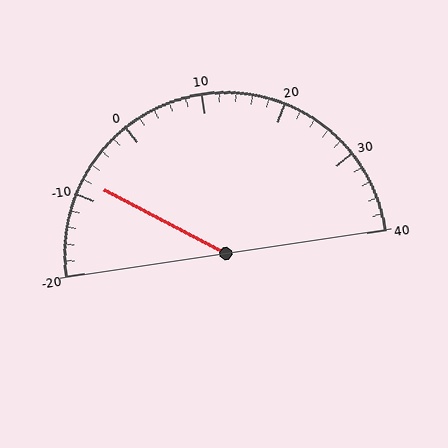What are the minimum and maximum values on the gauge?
The gauge ranges from -20 to 40.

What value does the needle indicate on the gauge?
The needle indicates approximately -8.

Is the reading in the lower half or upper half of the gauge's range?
The reading is in the lower half of the range (-20 to 40).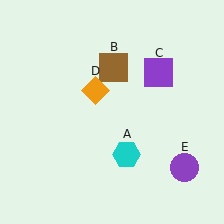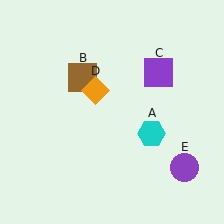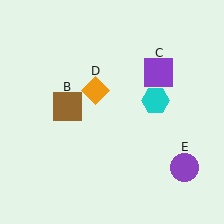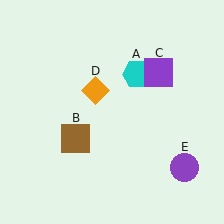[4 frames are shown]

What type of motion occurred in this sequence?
The cyan hexagon (object A), brown square (object B) rotated counterclockwise around the center of the scene.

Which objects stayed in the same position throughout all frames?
Purple square (object C) and orange diamond (object D) and purple circle (object E) remained stationary.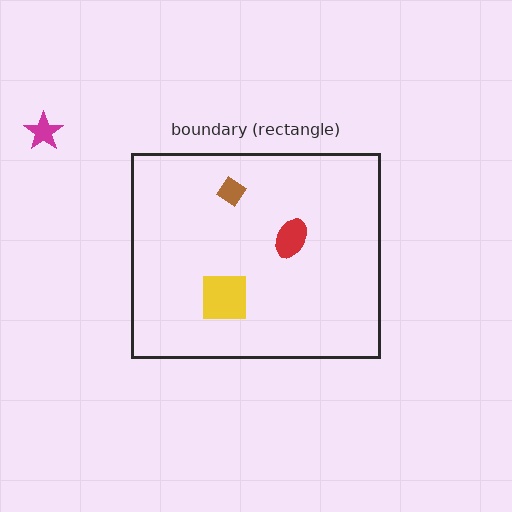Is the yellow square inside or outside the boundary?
Inside.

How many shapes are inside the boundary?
3 inside, 1 outside.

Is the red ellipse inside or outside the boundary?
Inside.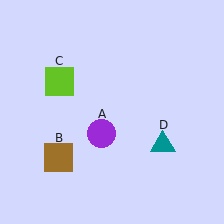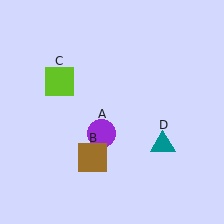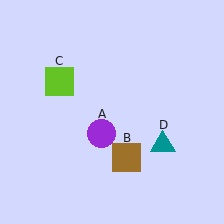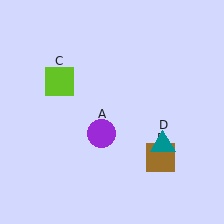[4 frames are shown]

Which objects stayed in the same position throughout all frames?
Purple circle (object A) and lime square (object C) and teal triangle (object D) remained stationary.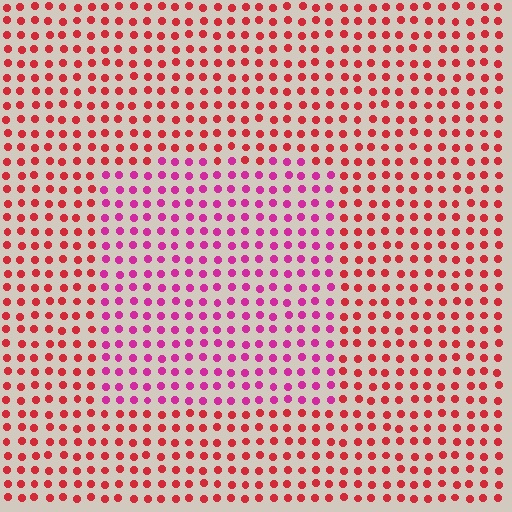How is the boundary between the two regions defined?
The boundary is defined purely by a slight shift in hue (about 37 degrees). Spacing, size, and orientation are identical on both sides.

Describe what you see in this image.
The image is filled with small red elements in a uniform arrangement. A rectangle-shaped region is visible where the elements are tinted to a slightly different hue, forming a subtle color boundary.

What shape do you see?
I see a rectangle.